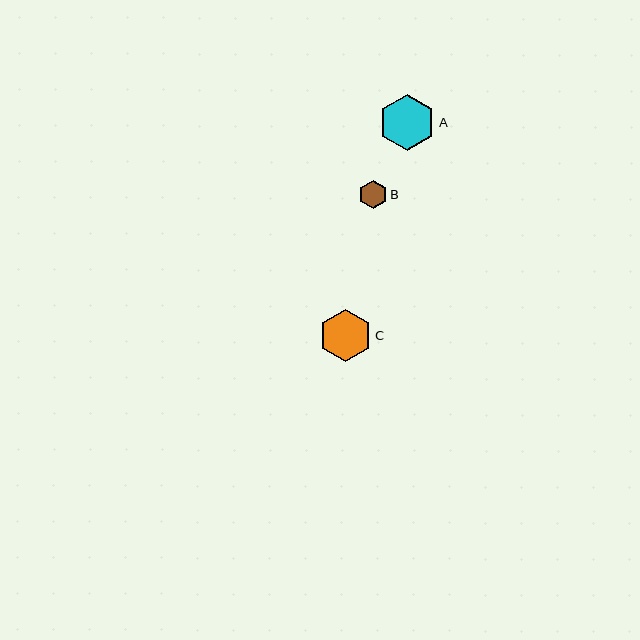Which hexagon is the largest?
Hexagon A is the largest with a size of approximately 57 pixels.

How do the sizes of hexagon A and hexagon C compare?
Hexagon A and hexagon C are approximately the same size.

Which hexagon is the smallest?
Hexagon B is the smallest with a size of approximately 28 pixels.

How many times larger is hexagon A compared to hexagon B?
Hexagon A is approximately 2.0 times the size of hexagon B.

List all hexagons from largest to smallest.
From largest to smallest: A, C, B.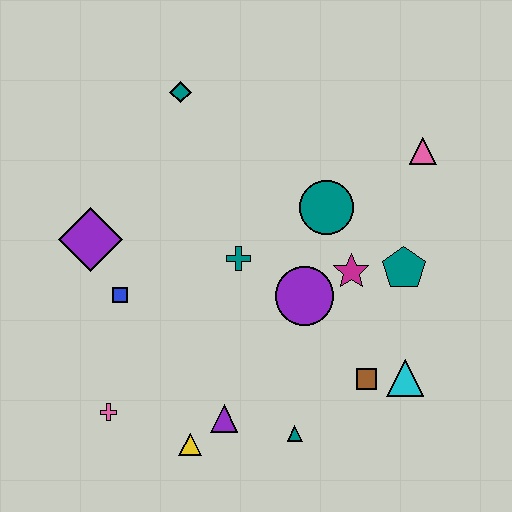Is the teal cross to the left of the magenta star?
Yes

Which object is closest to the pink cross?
The yellow triangle is closest to the pink cross.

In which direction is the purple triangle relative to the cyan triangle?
The purple triangle is to the left of the cyan triangle.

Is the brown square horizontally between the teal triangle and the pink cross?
No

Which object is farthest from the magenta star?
The pink cross is farthest from the magenta star.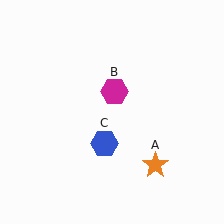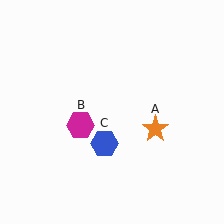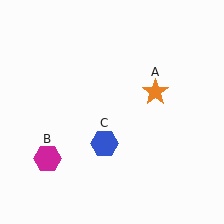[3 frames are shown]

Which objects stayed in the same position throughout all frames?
Blue hexagon (object C) remained stationary.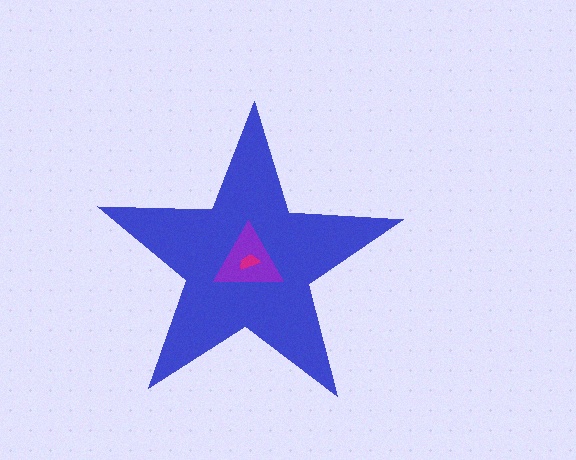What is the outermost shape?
The blue star.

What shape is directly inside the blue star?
The purple triangle.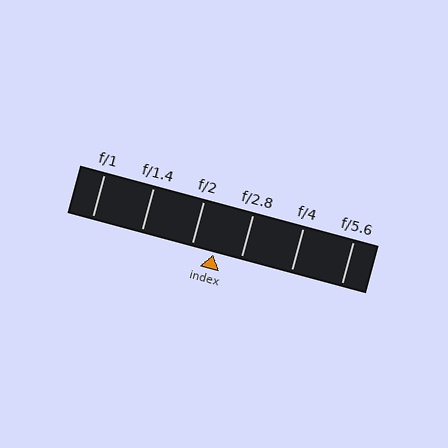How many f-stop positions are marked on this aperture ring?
There are 6 f-stop positions marked.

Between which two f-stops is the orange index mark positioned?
The index mark is between f/2 and f/2.8.